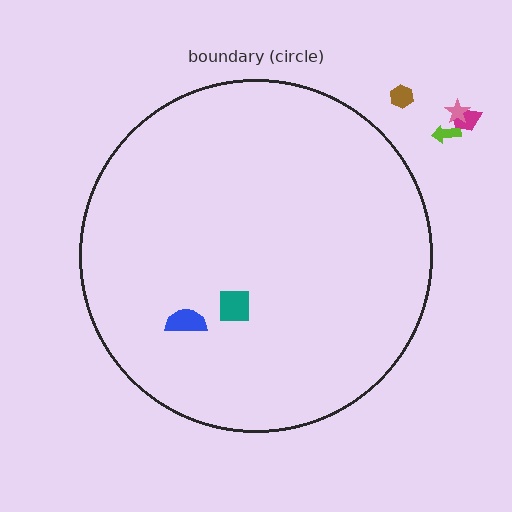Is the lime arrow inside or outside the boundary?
Outside.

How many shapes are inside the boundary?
2 inside, 4 outside.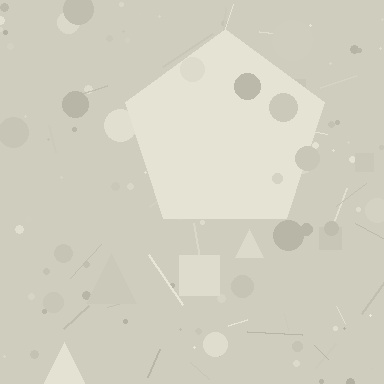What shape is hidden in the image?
A pentagon is hidden in the image.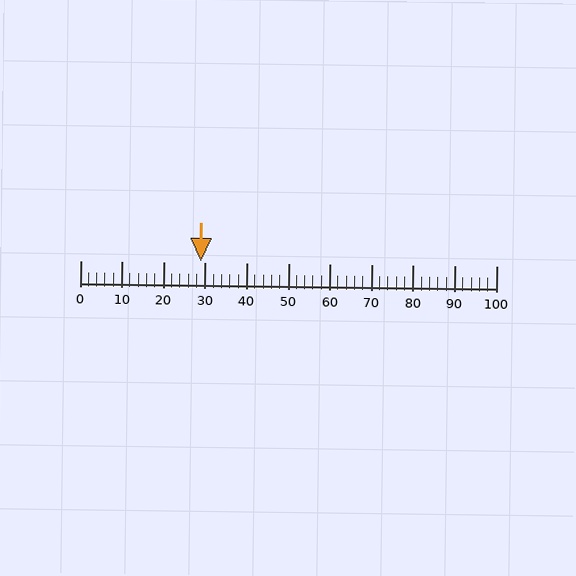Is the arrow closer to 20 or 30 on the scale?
The arrow is closer to 30.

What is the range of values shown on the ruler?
The ruler shows values from 0 to 100.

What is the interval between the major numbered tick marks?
The major tick marks are spaced 10 units apart.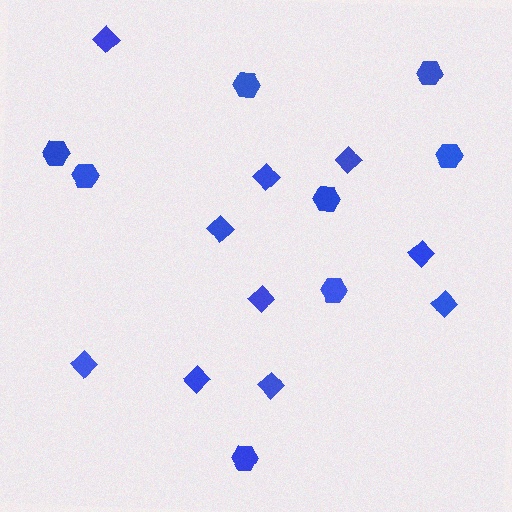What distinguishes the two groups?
There are 2 groups: one group of hexagons (8) and one group of diamonds (10).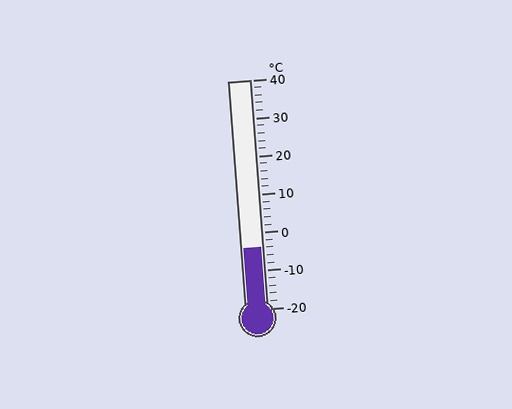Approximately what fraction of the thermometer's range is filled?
The thermometer is filled to approximately 25% of its range.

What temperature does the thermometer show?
The thermometer shows approximately -4°C.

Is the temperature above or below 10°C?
The temperature is below 10°C.